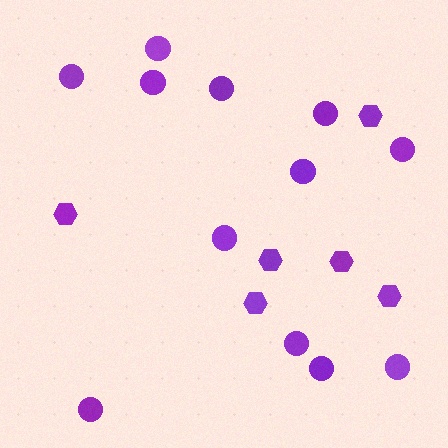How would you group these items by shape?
There are 2 groups: one group of circles (12) and one group of hexagons (6).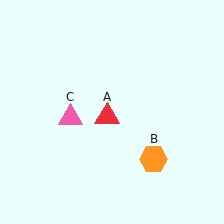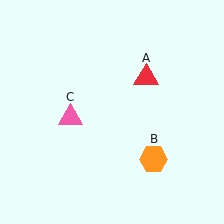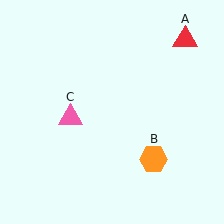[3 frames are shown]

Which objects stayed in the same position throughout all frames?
Orange hexagon (object B) and pink triangle (object C) remained stationary.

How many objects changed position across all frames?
1 object changed position: red triangle (object A).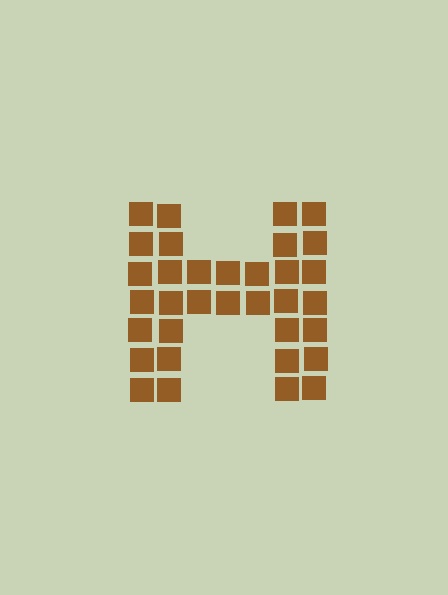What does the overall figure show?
The overall figure shows the letter H.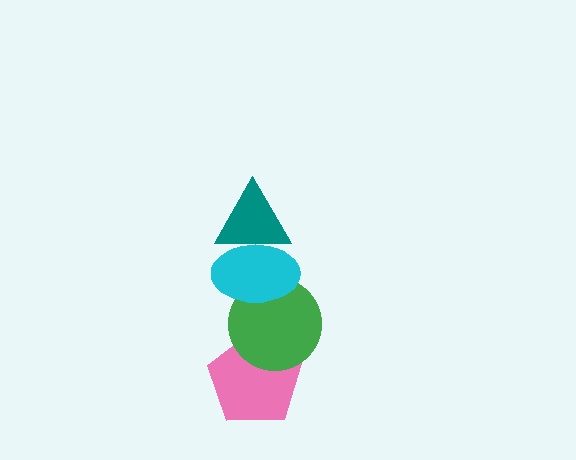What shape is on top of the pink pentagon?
The green circle is on top of the pink pentagon.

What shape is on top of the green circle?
The cyan ellipse is on top of the green circle.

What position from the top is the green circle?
The green circle is 3rd from the top.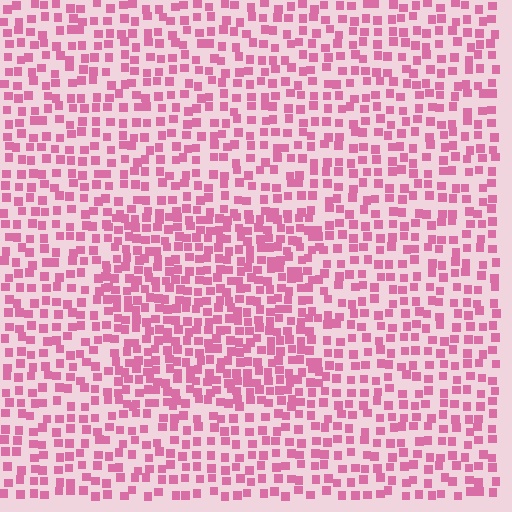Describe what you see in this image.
The image contains small pink elements arranged at two different densities. A rectangle-shaped region is visible where the elements are more densely packed than the surrounding area.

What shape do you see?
I see a rectangle.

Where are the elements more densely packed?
The elements are more densely packed inside the rectangle boundary.